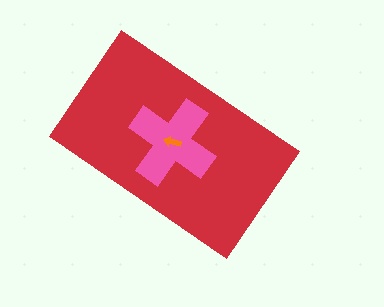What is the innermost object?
The orange arrow.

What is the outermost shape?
The red rectangle.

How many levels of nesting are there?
3.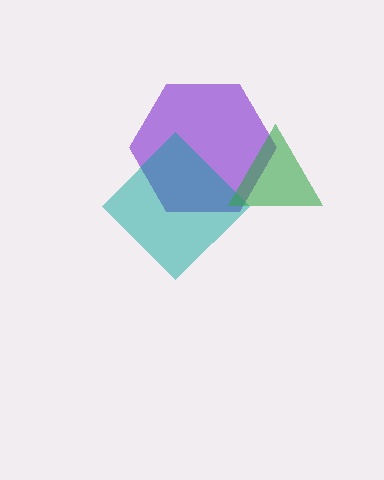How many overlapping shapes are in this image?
There are 3 overlapping shapes in the image.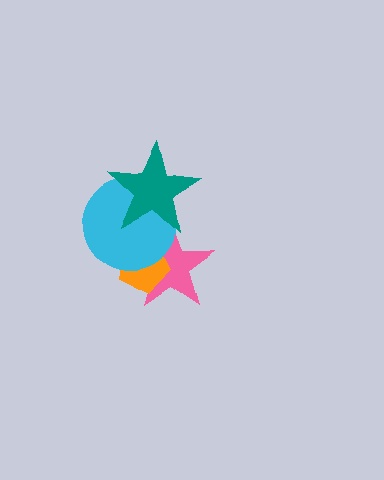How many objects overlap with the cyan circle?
3 objects overlap with the cyan circle.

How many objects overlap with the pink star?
3 objects overlap with the pink star.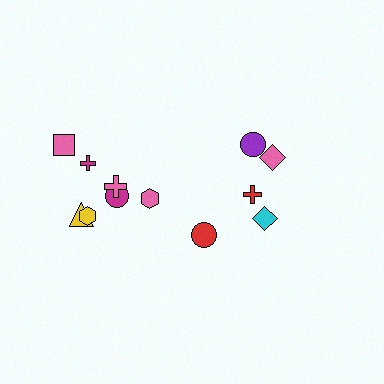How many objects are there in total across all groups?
There are 12 objects.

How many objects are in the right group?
There are 5 objects.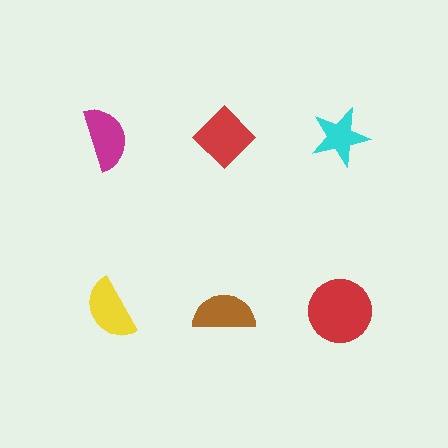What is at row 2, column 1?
A yellow semicircle.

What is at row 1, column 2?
A red diamond.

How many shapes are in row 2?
3 shapes.